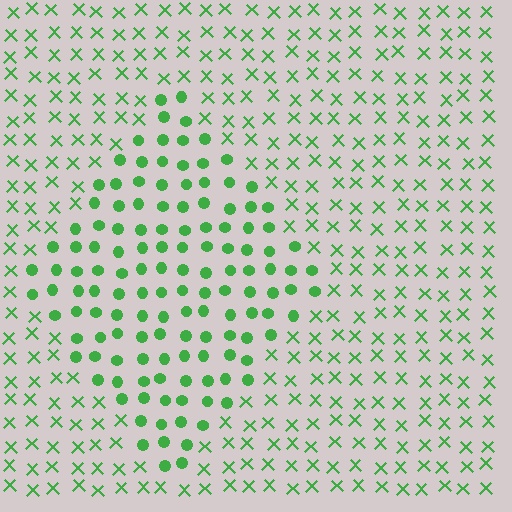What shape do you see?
I see a diamond.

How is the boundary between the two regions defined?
The boundary is defined by a change in element shape: circles inside vs. X marks outside. All elements share the same color and spacing.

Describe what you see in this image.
The image is filled with small green elements arranged in a uniform grid. A diamond-shaped region contains circles, while the surrounding area contains X marks. The boundary is defined purely by the change in element shape.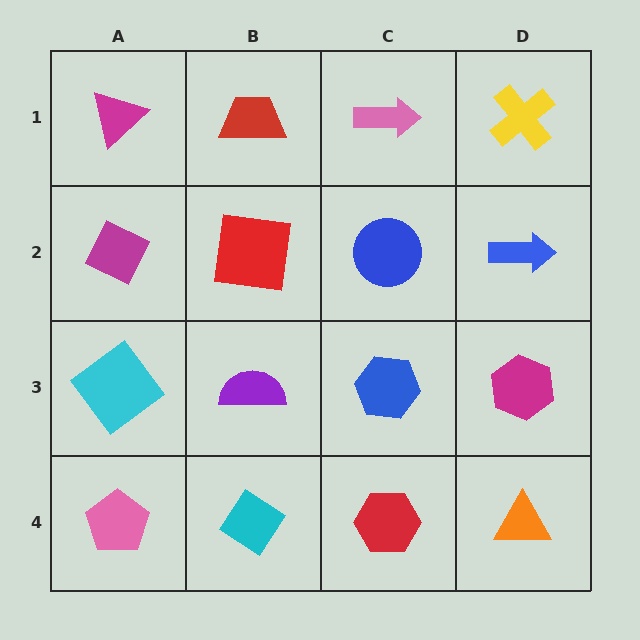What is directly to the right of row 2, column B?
A blue circle.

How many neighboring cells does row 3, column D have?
3.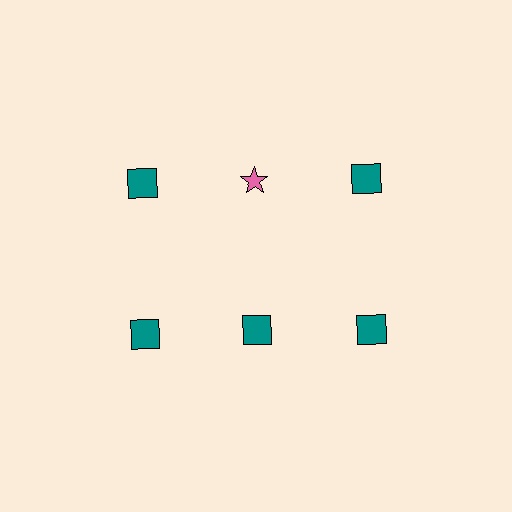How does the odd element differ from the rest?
It differs in both color (pink instead of teal) and shape (star instead of square).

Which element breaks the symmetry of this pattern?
The pink star in the top row, second from left column breaks the symmetry. All other shapes are teal squares.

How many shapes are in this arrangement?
There are 6 shapes arranged in a grid pattern.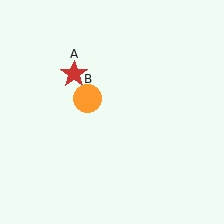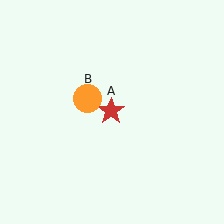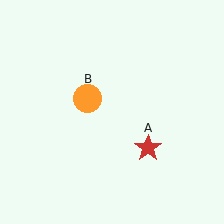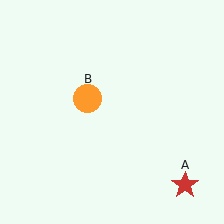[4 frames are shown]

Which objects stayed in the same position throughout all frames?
Orange circle (object B) remained stationary.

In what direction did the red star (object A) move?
The red star (object A) moved down and to the right.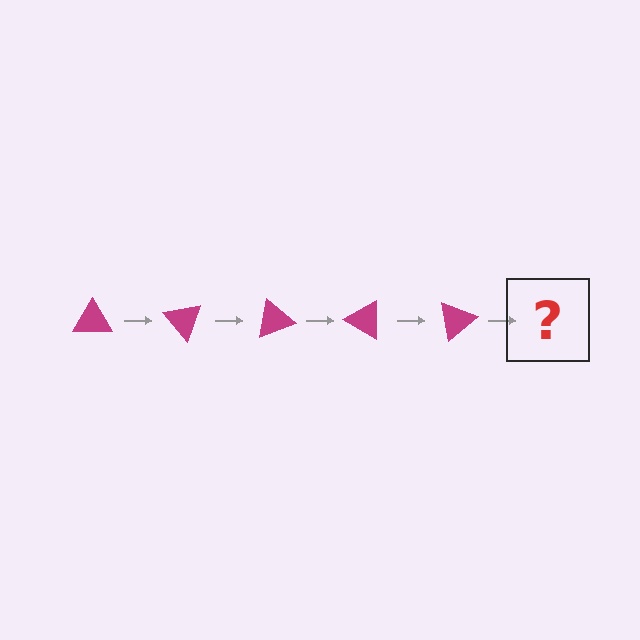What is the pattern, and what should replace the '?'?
The pattern is that the triangle rotates 50 degrees each step. The '?' should be a magenta triangle rotated 250 degrees.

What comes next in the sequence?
The next element should be a magenta triangle rotated 250 degrees.